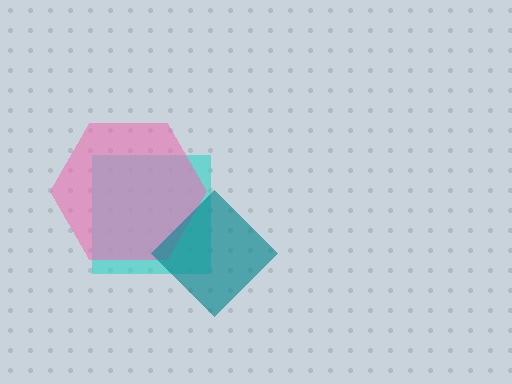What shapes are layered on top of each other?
The layered shapes are: a cyan square, a pink hexagon, a teal diamond.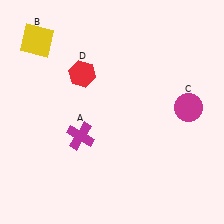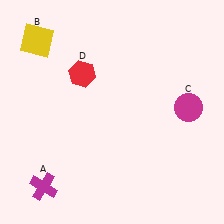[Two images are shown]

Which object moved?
The magenta cross (A) moved down.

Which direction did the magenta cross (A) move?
The magenta cross (A) moved down.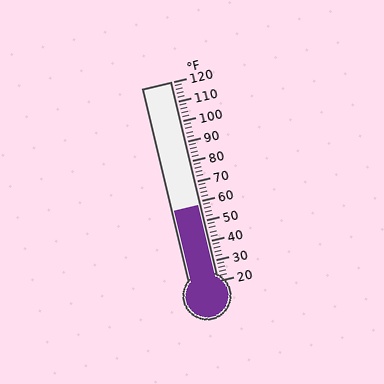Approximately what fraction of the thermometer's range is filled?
The thermometer is filled to approximately 40% of its range.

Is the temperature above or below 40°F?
The temperature is above 40°F.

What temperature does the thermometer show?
The thermometer shows approximately 58°F.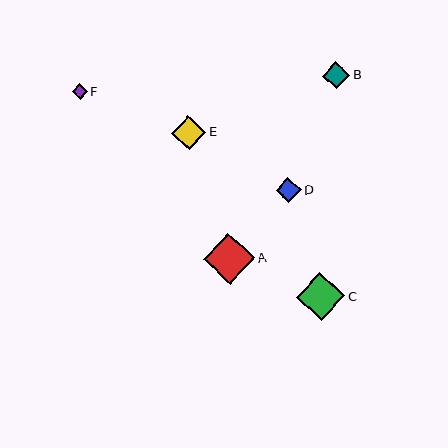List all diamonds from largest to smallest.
From largest to smallest: A, C, E, B, D, F.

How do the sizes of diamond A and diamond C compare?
Diamond A and diamond C are approximately the same size.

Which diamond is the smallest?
Diamond F is the smallest with a size of approximately 15 pixels.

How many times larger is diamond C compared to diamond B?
Diamond C is approximately 1.8 times the size of diamond B.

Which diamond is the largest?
Diamond A is the largest with a size of approximately 51 pixels.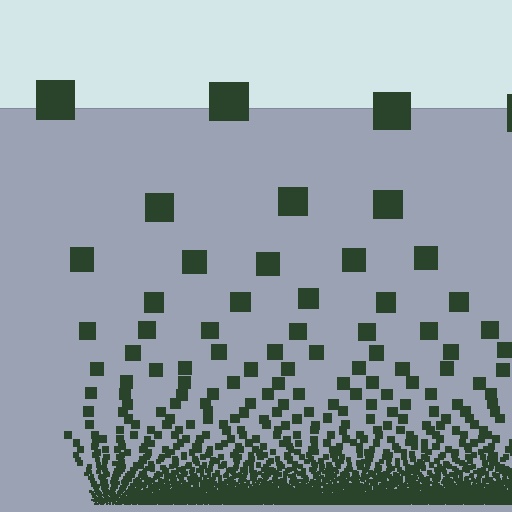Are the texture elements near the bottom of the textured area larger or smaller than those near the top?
Smaller. The gradient is inverted — elements near the bottom are smaller and denser.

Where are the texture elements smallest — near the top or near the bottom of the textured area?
Near the bottom.